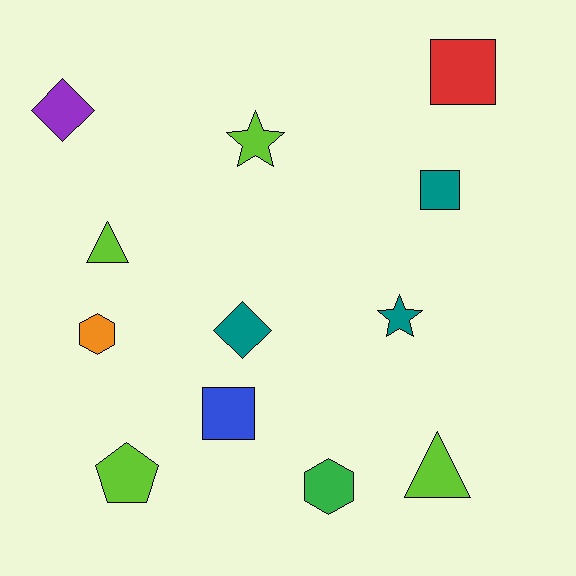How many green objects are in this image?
There is 1 green object.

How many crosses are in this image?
There are no crosses.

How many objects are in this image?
There are 12 objects.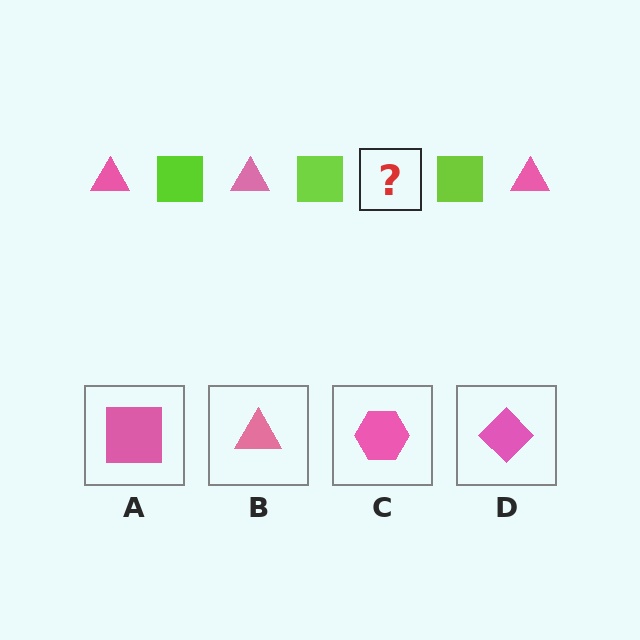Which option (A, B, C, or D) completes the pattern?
B.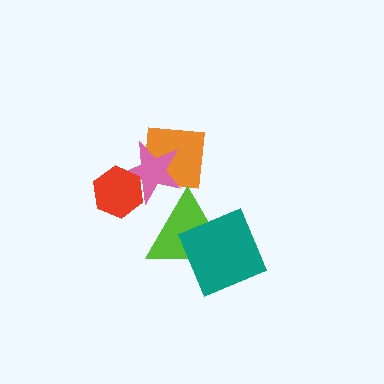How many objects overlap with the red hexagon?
1 object overlaps with the red hexagon.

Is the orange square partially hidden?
Yes, it is partially covered by another shape.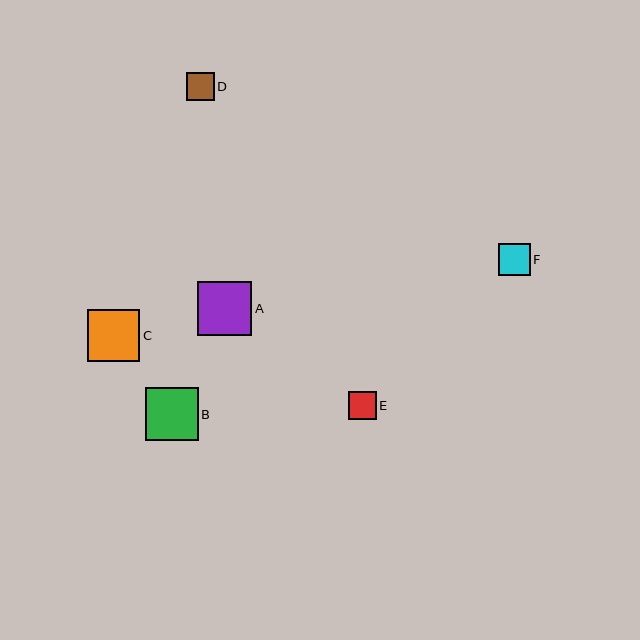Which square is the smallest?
Square D is the smallest with a size of approximately 28 pixels.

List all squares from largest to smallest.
From largest to smallest: A, B, C, F, E, D.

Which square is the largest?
Square A is the largest with a size of approximately 54 pixels.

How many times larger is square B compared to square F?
Square B is approximately 1.7 times the size of square F.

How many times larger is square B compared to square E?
Square B is approximately 1.9 times the size of square E.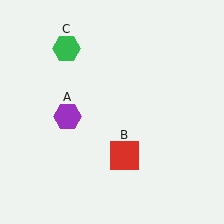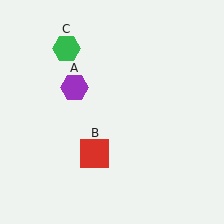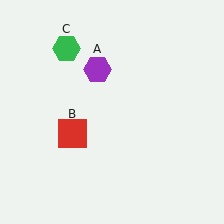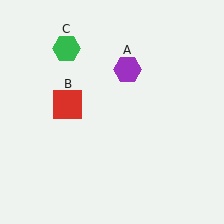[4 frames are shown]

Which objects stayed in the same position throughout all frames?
Green hexagon (object C) remained stationary.